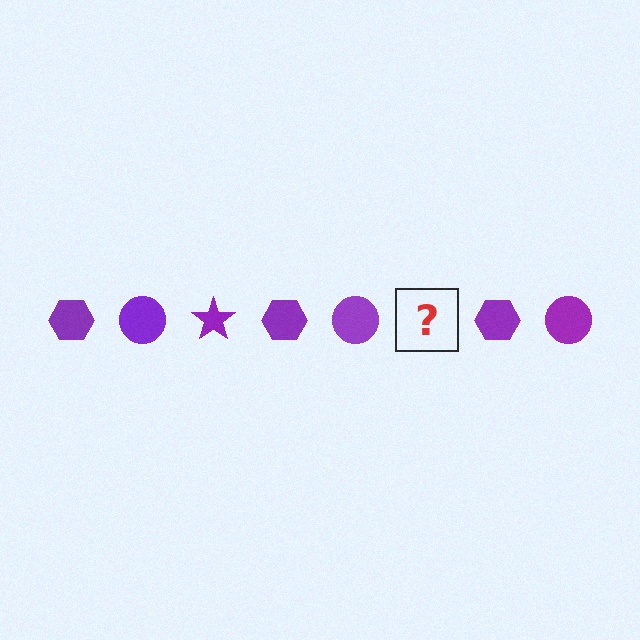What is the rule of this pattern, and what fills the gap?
The rule is that the pattern cycles through hexagon, circle, star shapes in purple. The gap should be filled with a purple star.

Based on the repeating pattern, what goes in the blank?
The blank should be a purple star.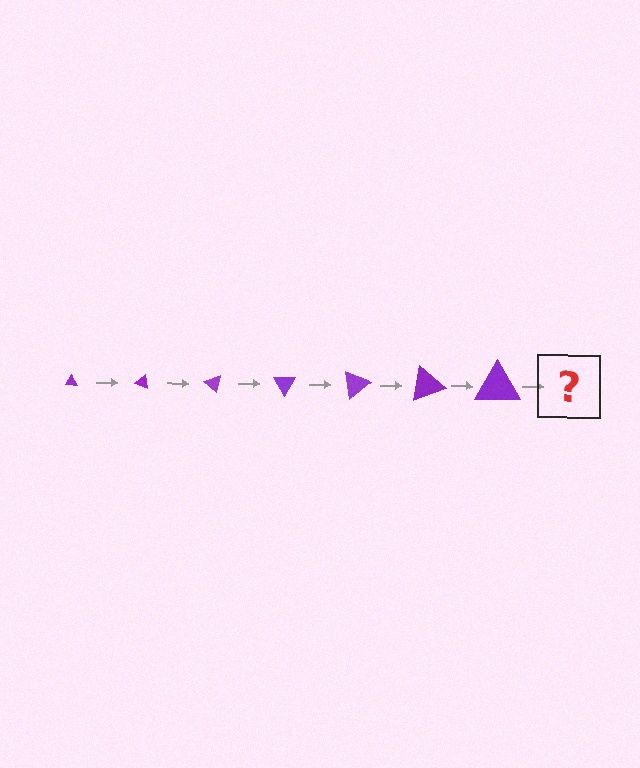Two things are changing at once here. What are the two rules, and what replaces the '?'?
The two rules are that the triangle grows larger each step and it rotates 20 degrees each step. The '?' should be a triangle, larger than the previous one and rotated 140 degrees from the start.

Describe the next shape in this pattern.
It should be a triangle, larger than the previous one and rotated 140 degrees from the start.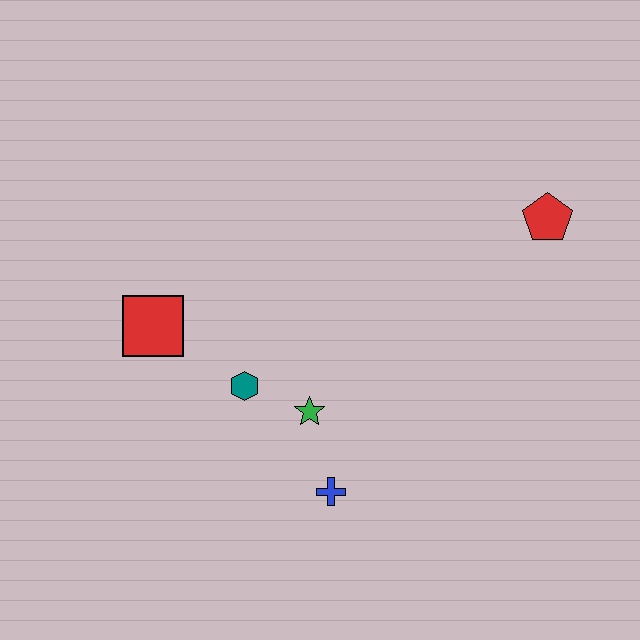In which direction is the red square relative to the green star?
The red square is to the left of the green star.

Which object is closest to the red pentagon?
The green star is closest to the red pentagon.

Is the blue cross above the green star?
No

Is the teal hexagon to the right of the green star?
No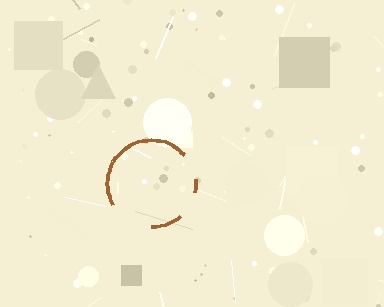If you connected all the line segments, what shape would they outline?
They would outline a circle.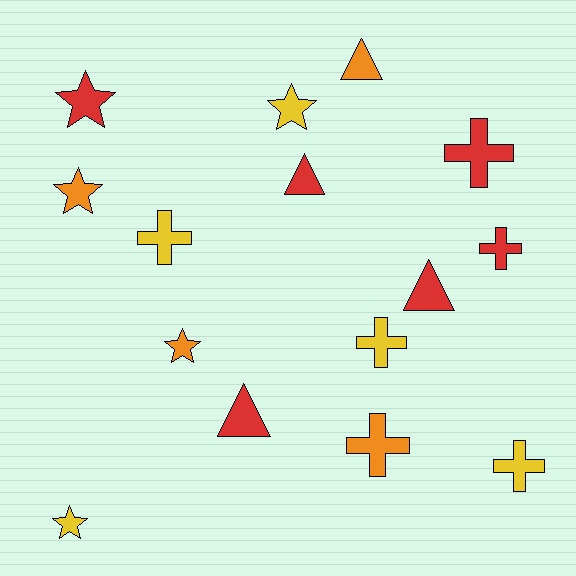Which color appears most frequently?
Red, with 6 objects.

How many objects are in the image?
There are 15 objects.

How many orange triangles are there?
There is 1 orange triangle.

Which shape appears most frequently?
Cross, with 6 objects.